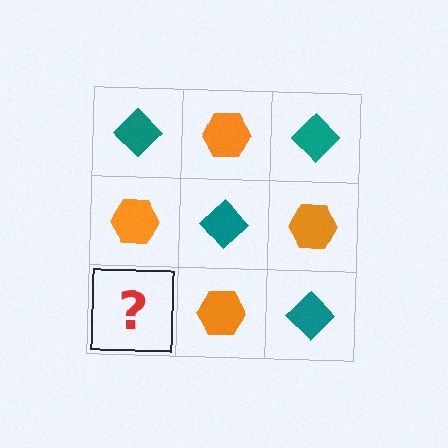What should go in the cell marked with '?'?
The missing cell should contain a teal diamond.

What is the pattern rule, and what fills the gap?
The rule is that it alternates teal diamond and orange hexagon in a checkerboard pattern. The gap should be filled with a teal diamond.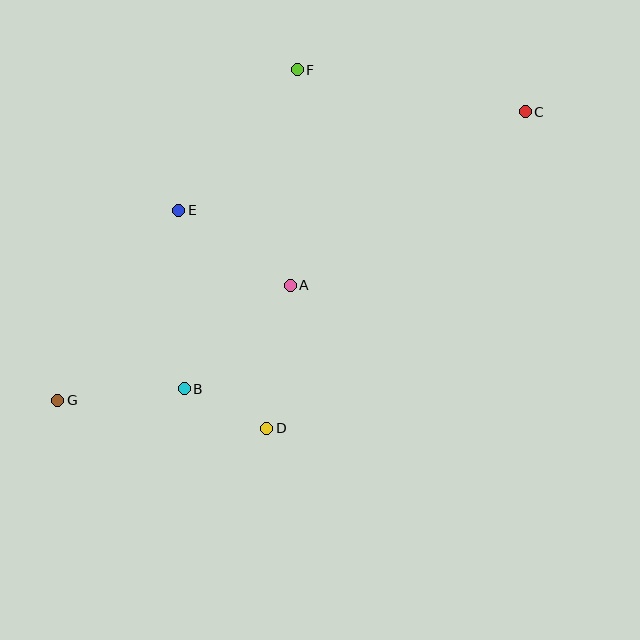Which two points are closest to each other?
Points B and D are closest to each other.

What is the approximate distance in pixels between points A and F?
The distance between A and F is approximately 216 pixels.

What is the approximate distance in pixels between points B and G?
The distance between B and G is approximately 127 pixels.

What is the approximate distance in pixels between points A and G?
The distance between A and G is approximately 259 pixels.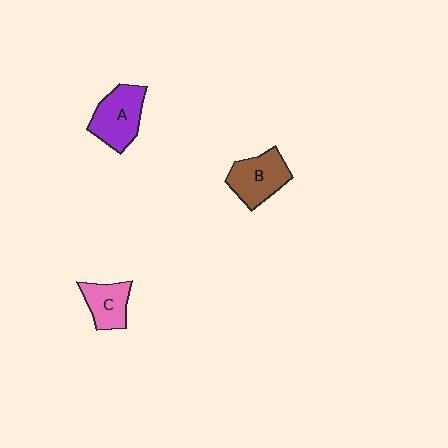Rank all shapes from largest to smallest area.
From largest to smallest: A (purple), B (brown), C (pink).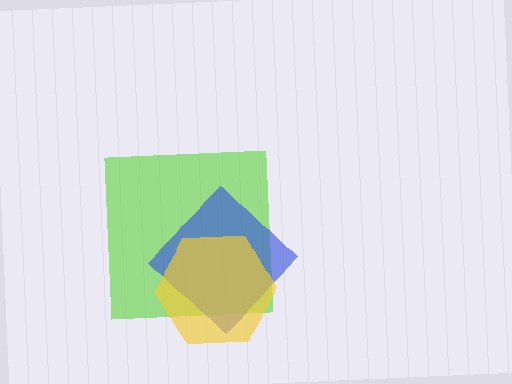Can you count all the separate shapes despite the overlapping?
Yes, there are 3 separate shapes.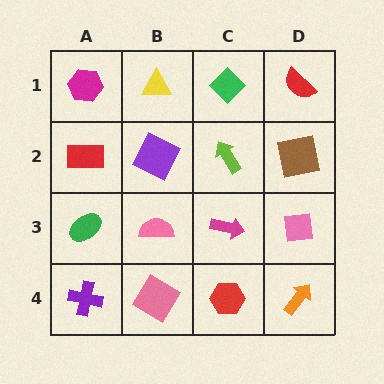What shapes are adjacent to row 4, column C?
A magenta arrow (row 3, column C), a pink diamond (row 4, column B), an orange arrow (row 4, column D).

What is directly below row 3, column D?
An orange arrow.